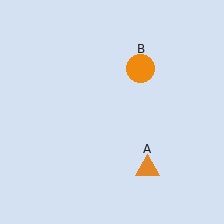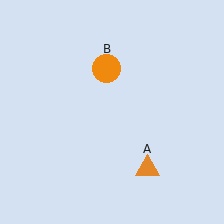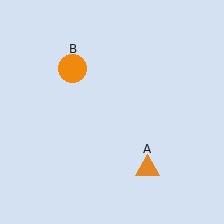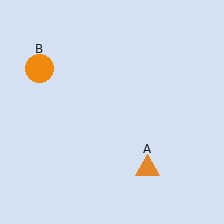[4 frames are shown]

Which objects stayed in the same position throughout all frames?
Orange triangle (object A) remained stationary.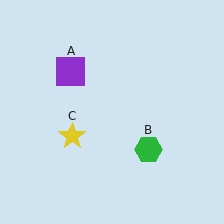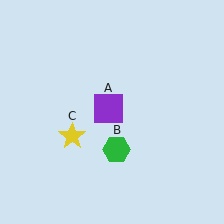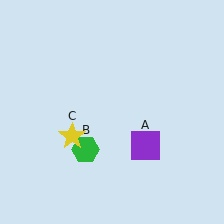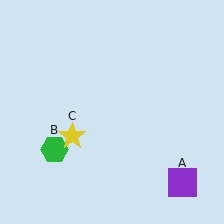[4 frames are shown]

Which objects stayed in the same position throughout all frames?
Yellow star (object C) remained stationary.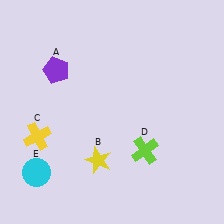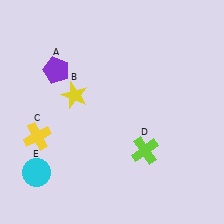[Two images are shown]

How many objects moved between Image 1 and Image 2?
1 object moved between the two images.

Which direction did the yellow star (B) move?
The yellow star (B) moved up.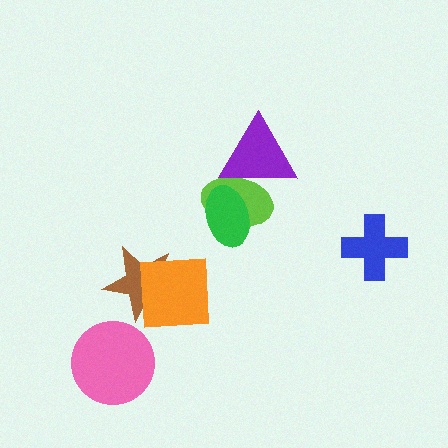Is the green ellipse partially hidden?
Yes, it is partially covered by another shape.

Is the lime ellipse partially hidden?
Yes, it is partially covered by another shape.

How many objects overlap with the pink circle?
0 objects overlap with the pink circle.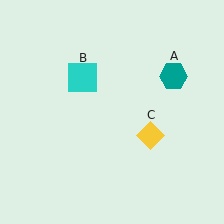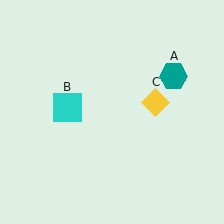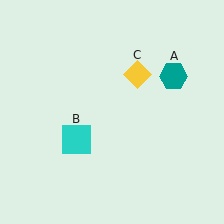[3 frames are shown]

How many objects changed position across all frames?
2 objects changed position: cyan square (object B), yellow diamond (object C).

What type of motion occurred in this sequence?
The cyan square (object B), yellow diamond (object C) rotated counterclockwise around the center of the scene.